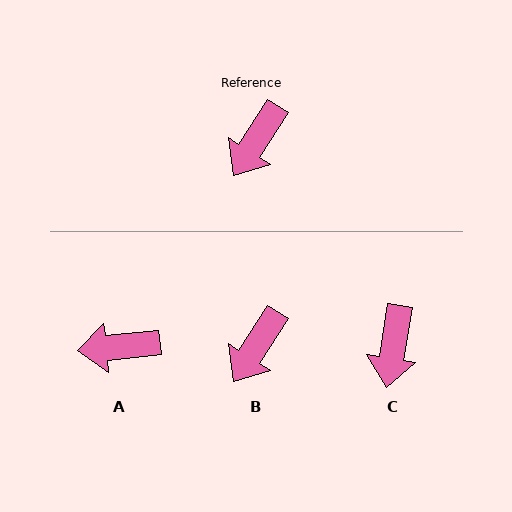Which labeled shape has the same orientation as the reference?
B.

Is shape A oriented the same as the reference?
No, it is off by about 52 degrees.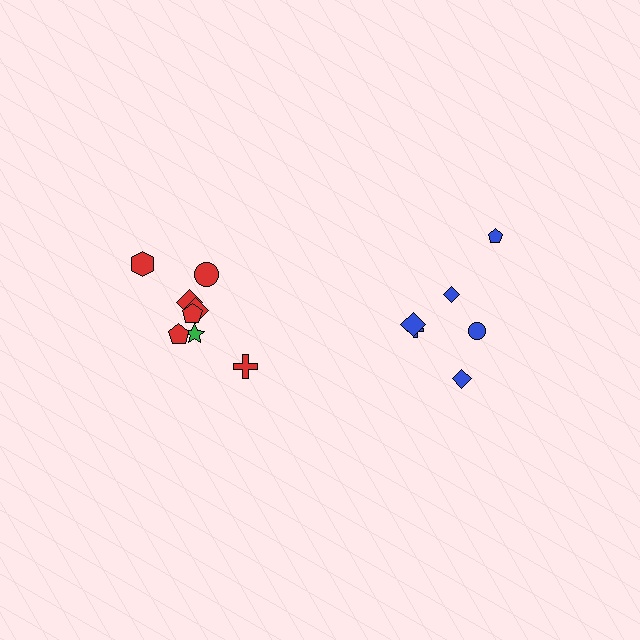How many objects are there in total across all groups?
There are 14 objects.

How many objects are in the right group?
There are 6 objects.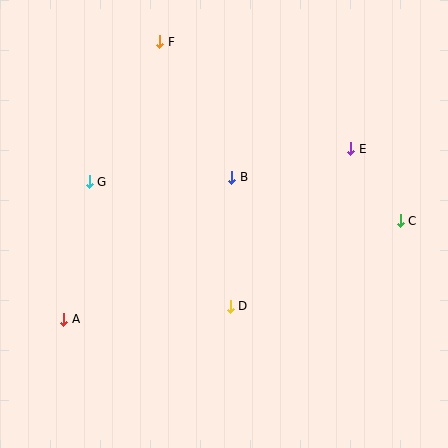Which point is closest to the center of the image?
Point B at (232, 177) is closest to the center.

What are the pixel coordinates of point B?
Point B is at (232, 177).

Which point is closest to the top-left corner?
Point F is closest to the top-left corner.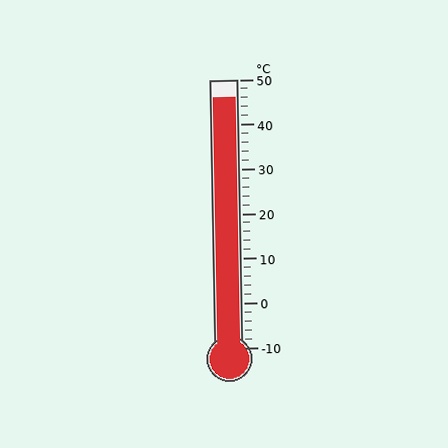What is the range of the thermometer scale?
The thermometer scale ranges from -10°C to 50°C.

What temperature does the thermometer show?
The thermometer shows approximately 46°C.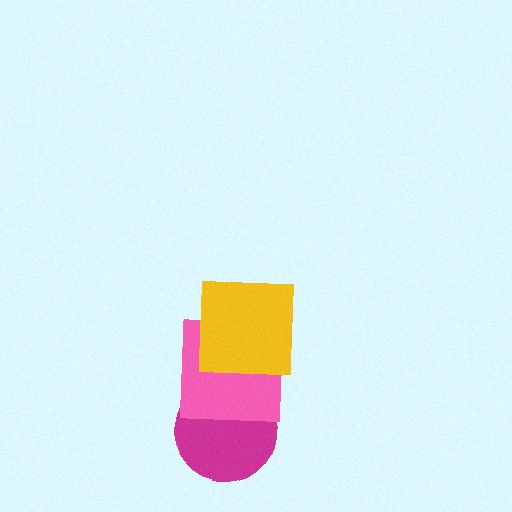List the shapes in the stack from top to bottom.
From top to bottom: the yellow square, the pink square, the magenta circle.